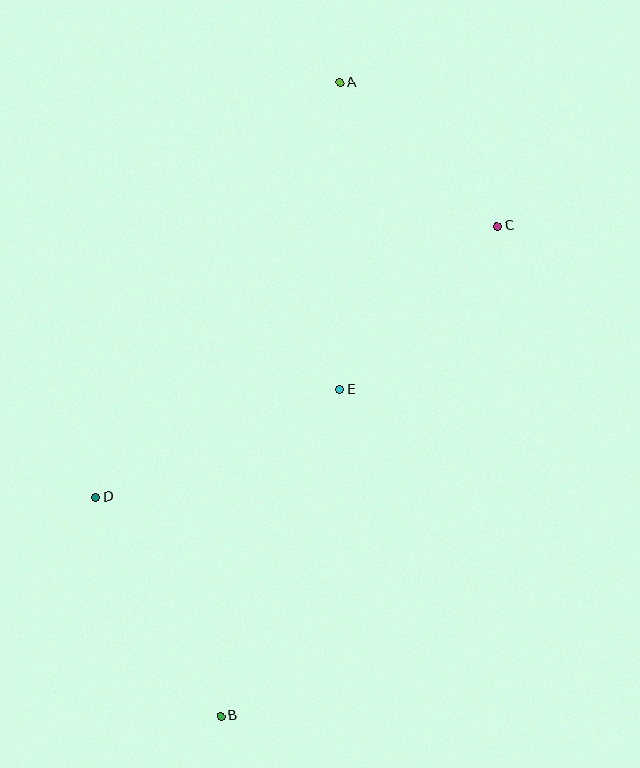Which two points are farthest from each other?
Points A and B are farthest from each other.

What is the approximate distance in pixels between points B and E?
The distance between B and E is approximately 347 pixels.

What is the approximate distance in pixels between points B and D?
The distance between B and D is approximately 252 pixels.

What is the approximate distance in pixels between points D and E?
The distance between D and E is approximately 267 pixels.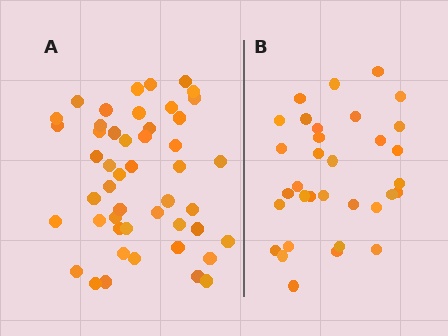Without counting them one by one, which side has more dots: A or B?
Region A (the left region) has more dots.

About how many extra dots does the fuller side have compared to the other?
Region A has approximately 15 more dots than region B.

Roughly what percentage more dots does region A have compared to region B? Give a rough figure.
About 45% more.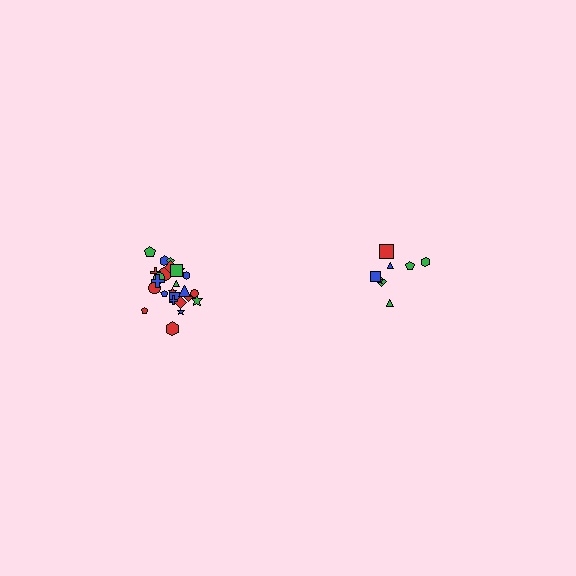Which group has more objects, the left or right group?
The left group.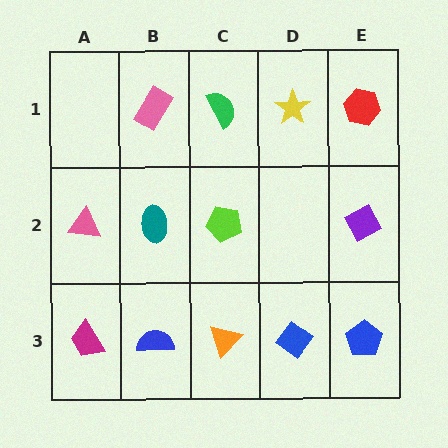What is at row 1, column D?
A yellow star.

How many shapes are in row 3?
5 shapes.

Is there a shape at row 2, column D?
No, that cell is empty.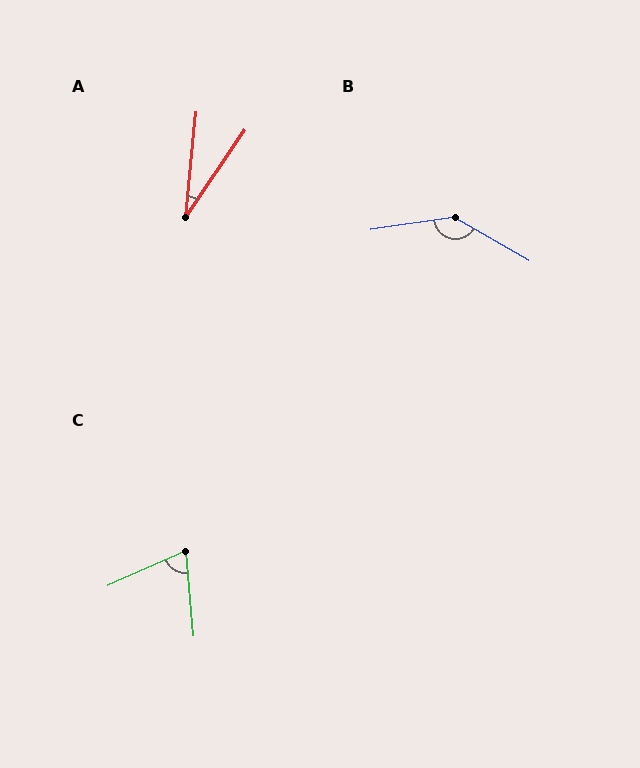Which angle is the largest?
B, at approximately 141 degrees.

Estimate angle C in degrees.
Approximately 70 degrees.